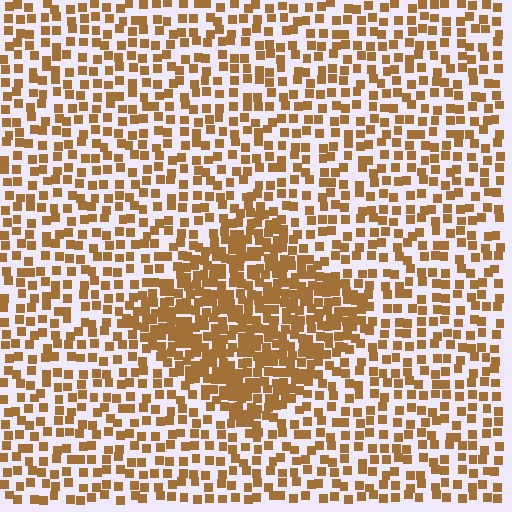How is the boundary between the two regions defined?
The boundary is defined by a change in element density (approximately 2.1x ratio). All elements are the same color, size, and shape.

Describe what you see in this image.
The image contains small brown elements arranged at two different densities. A diamond-shaped region is visible where the elements are more densely packed than the surrounding area.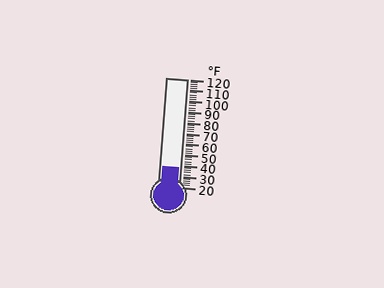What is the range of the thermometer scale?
The thermometer scale ranges from 20°F to 120°F.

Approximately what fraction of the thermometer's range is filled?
The thermometer is filled to approximately 20% of its range.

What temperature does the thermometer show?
The thermometer shows approximately 38°F.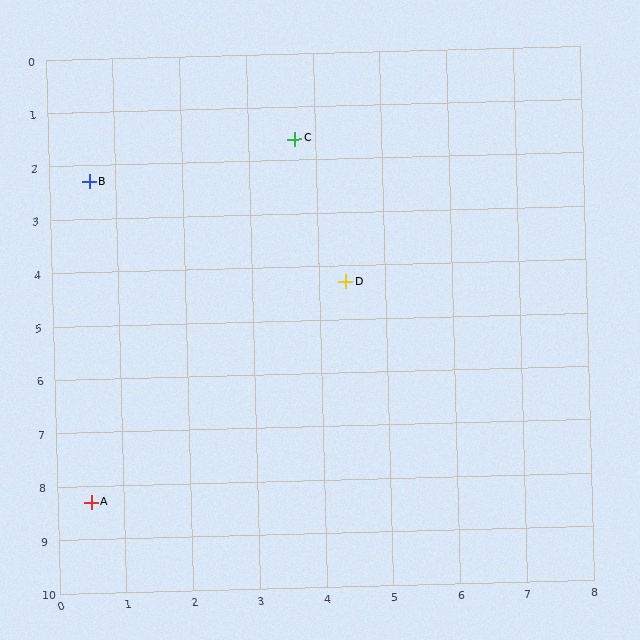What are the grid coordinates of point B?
Point B is at approximately (0.6, 2.3).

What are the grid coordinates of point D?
Point D is at approximately (4.4, 4.3).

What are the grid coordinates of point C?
Point C is at approximately (3.7, 1.6).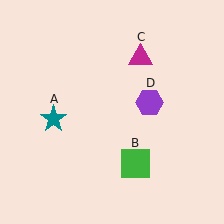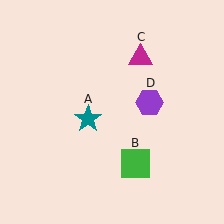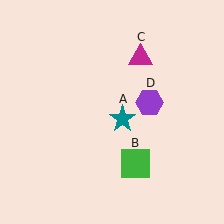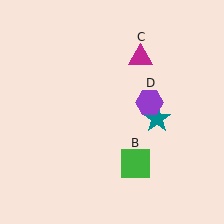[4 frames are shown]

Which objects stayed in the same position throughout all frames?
Green square (object B) and magenta triangle (object C) and purple hexagon (object D) remained stationary.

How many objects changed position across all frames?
1 object changed position: teal star (object A).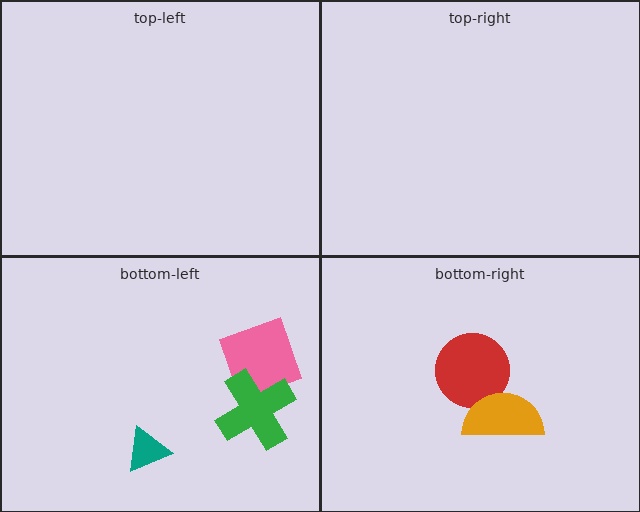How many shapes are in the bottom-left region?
3.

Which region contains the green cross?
The bottom-left region.